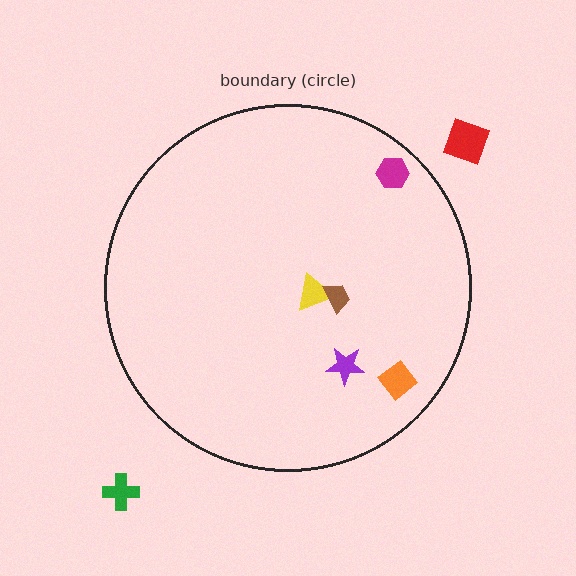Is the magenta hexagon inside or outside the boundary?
Inside.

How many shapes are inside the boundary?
5 inside, 2 outside.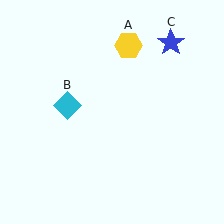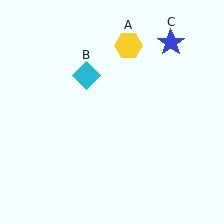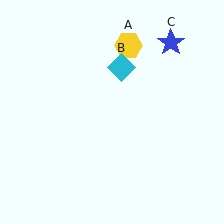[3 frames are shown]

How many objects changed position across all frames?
1 object changed position: cyan diamond (object B).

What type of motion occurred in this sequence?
The cyan diamond (object B) rotated clockwise around the center of the scene.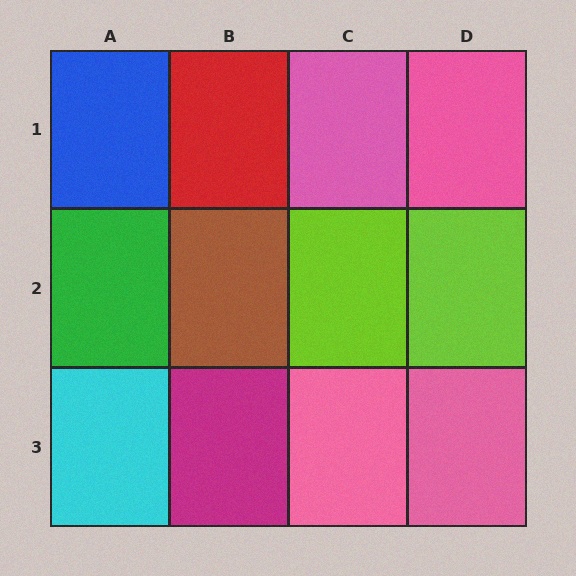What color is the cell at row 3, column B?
Magenta.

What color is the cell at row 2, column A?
Green.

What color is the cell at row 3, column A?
Cyan.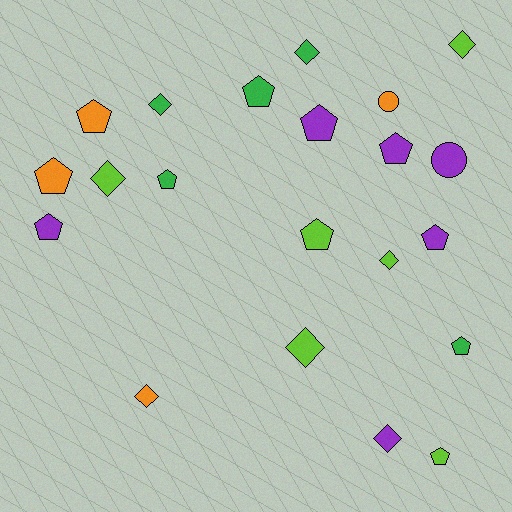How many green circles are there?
There are no green circles.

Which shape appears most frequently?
Pentagon, with 11 objects.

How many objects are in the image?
There are 21 objects.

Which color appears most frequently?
Lime, with 6 objects.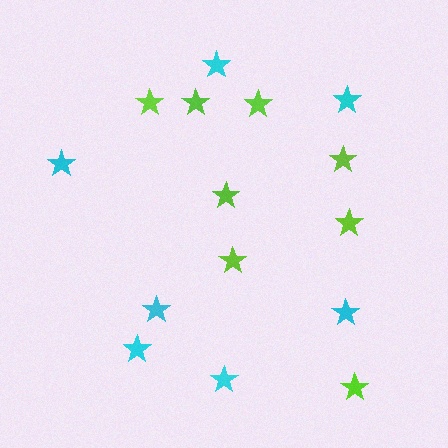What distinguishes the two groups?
There are 2 groups: one group of lime stars (8) and one group of cyan stars (7).